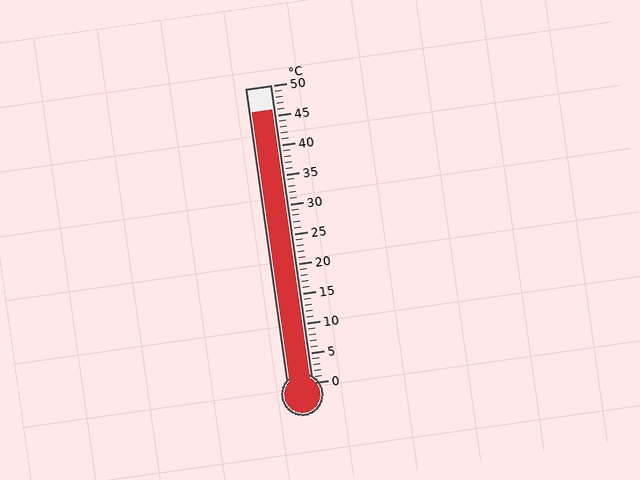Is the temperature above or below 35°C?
The temperature is above 35°C.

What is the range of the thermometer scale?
The thermometer scale ranges from 0°C to 50°C.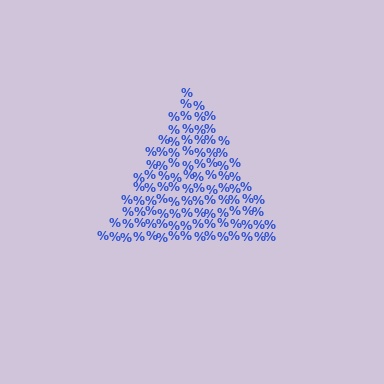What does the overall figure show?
The overall figure shows a triangle.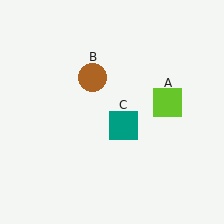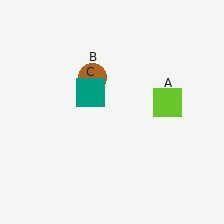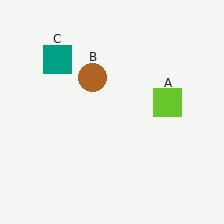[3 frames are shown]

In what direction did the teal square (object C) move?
The teal square (object C) moved up and to the left.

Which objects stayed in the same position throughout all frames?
Lime square (object A) and brown circle (object B) remained stationary.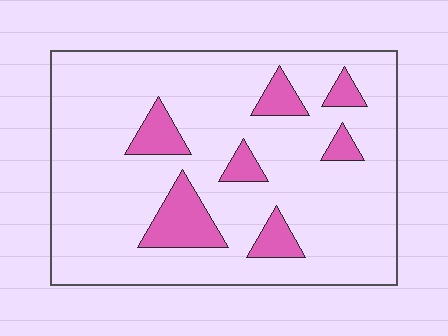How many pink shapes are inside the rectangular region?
7.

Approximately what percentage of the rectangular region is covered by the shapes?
Approximately 15%.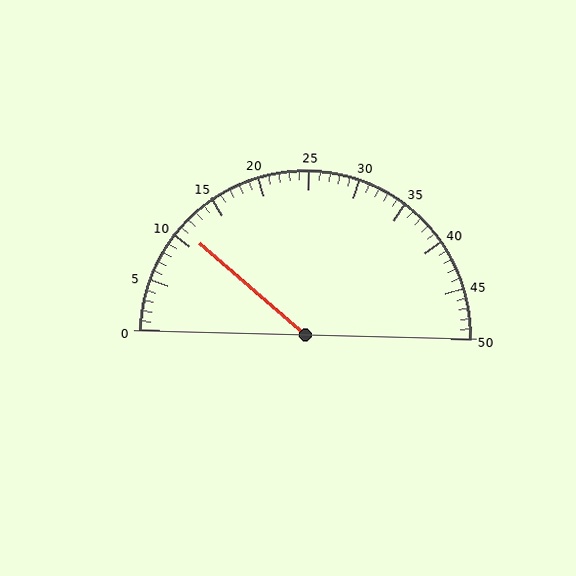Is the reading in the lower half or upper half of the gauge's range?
The reading is in the lower half of the range (0 to 50).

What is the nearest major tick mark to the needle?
The nearest major tick mark is 10.